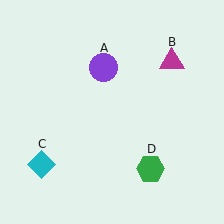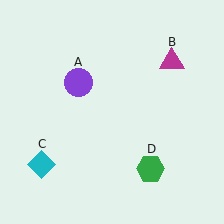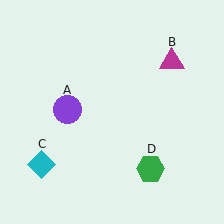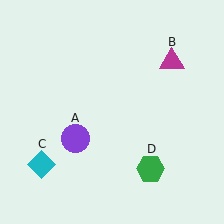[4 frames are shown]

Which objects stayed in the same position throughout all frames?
Magenta triangle (object B) and cyan diamond (object C) and green hexagon (object D) remained stationary.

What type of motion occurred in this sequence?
The purple circle (object A) rotated counterclockwise around the center of the scene.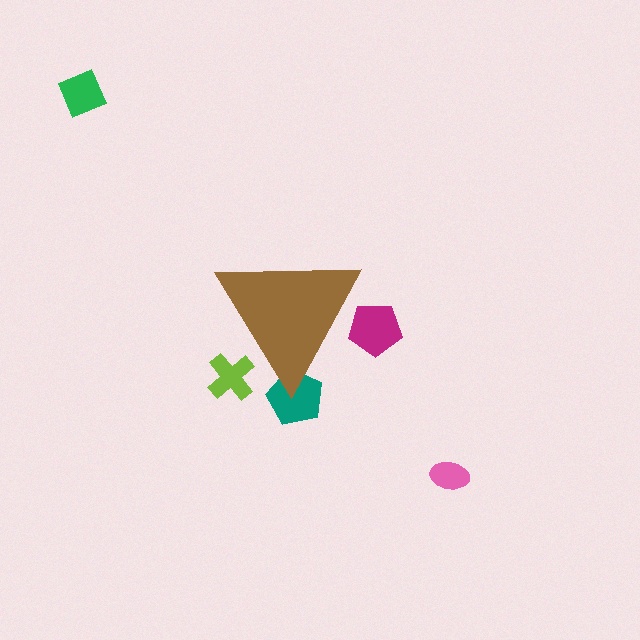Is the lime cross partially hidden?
Yes, the lime cross is partially hidden behind the brown triangle.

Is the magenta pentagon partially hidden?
Yes, the magenta pentagon is partially hidden behind the brown triangle.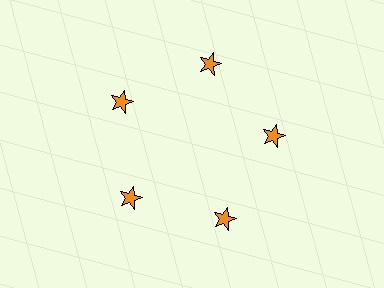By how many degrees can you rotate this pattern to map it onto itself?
The pattern maps onto itself every 72 degrees of rotation.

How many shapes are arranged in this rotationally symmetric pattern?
There are 5 shapes, arranged in 5 groups of 1.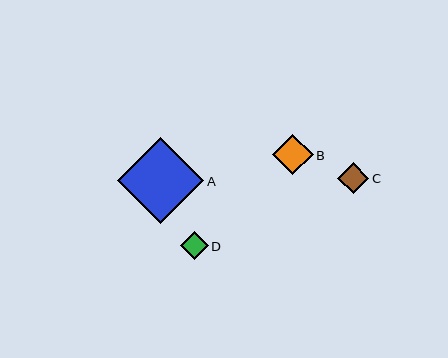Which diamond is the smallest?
Diamond D is the smallest with a size of approximately 27 pixels.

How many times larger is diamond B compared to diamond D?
Diamond B is approximately 1.5 times the size of diamond D.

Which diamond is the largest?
Diamond A is the largest with a size of approximately 86 pixels.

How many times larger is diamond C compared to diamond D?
Diamond C is approximately 1.1 times the size of diamond D.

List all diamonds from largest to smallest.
From largest to smallest: A, B, C, D.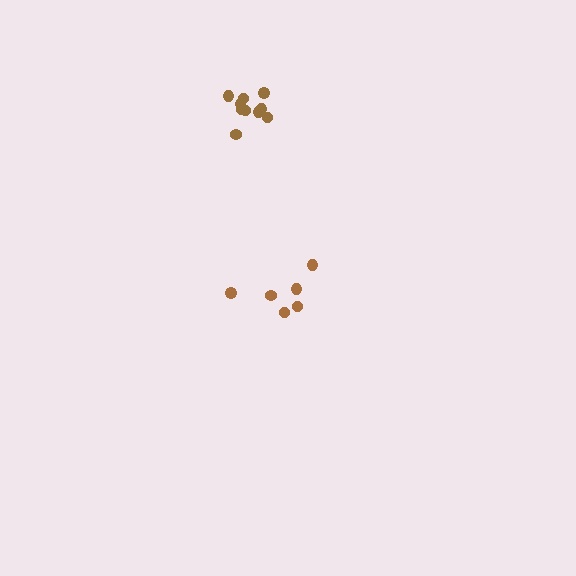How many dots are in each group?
Group 1: 6 dots, Group 2: 10 dots (16 total).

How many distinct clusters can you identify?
There are 2 distinct clusters.